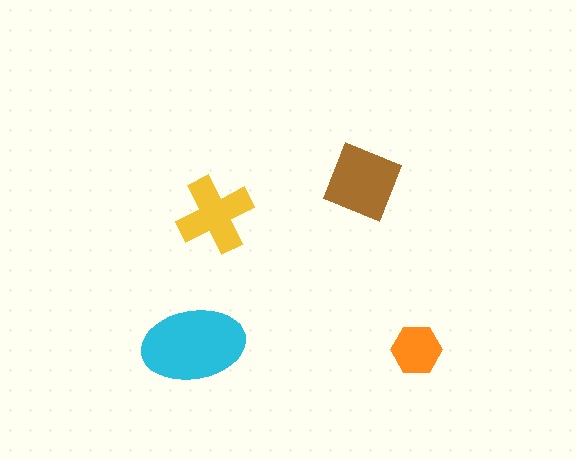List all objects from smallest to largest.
The orange hexagon, the yellow cross, the brown diamond, the cyan ellipse.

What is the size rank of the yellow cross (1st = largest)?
3rd.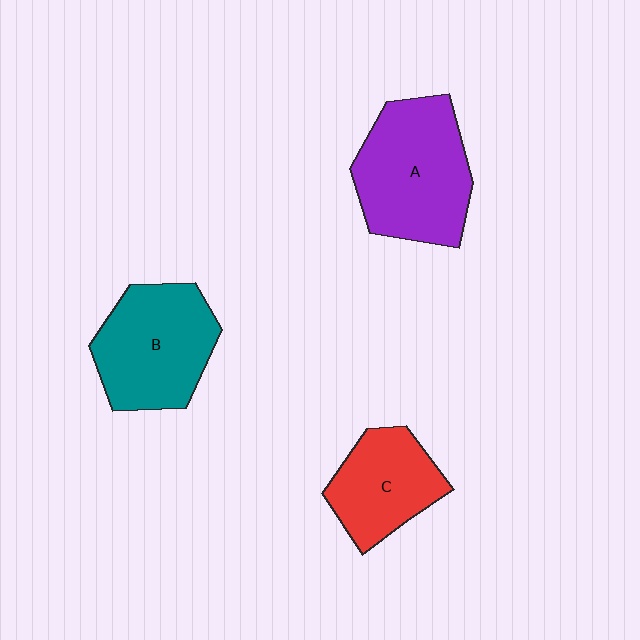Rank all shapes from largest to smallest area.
From largest to smallest: A (purple), B (teal), C (red).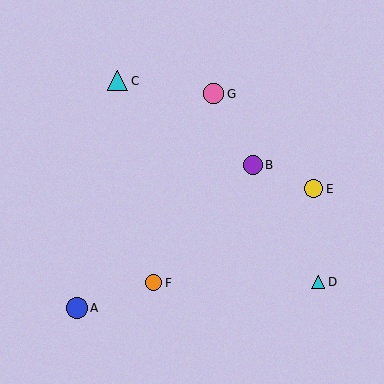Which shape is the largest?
The blue circle (labeled A) is the largest.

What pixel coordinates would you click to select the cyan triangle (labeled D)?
Click at (318, 282) to select the cyan triangle D.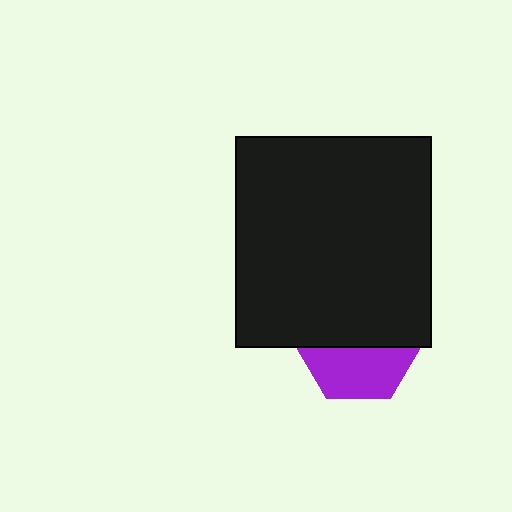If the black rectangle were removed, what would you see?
You would see the complete purple hexagon.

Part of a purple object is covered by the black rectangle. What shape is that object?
It is a hexagon.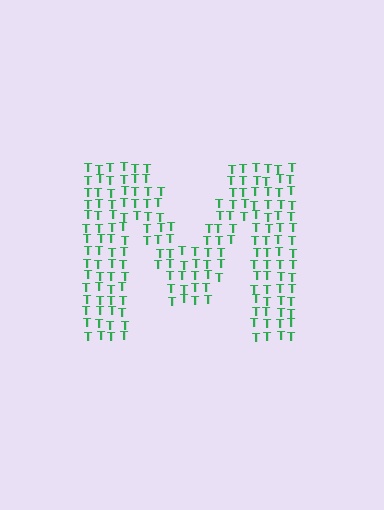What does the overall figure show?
The overall figure shows the letter M.